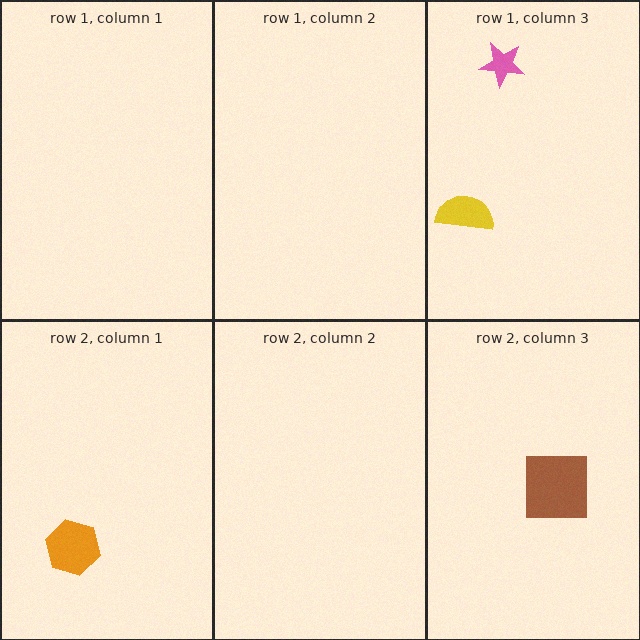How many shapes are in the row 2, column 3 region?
1.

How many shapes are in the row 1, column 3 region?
2.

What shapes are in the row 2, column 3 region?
The brown square.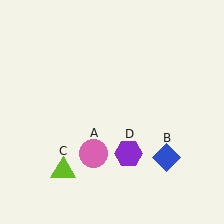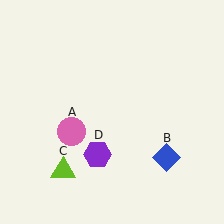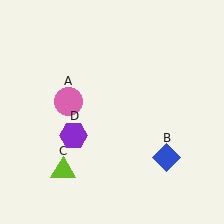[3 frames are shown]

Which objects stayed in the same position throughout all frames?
Blue diamond (object B) and lime triangle (object C) remained stationary.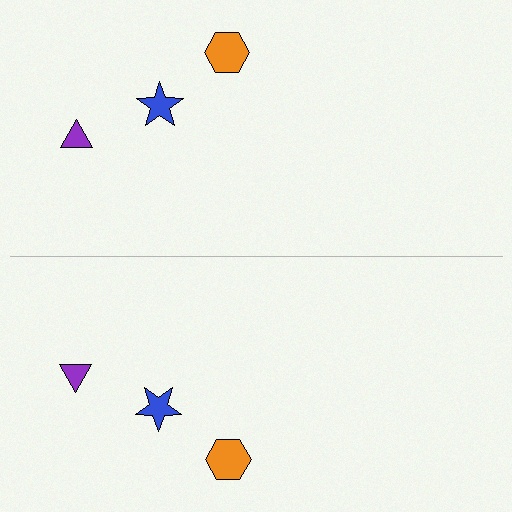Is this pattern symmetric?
Yes, this pattern has bilateral (reflection) symmetry.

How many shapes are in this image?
There are 6 shapes in this image.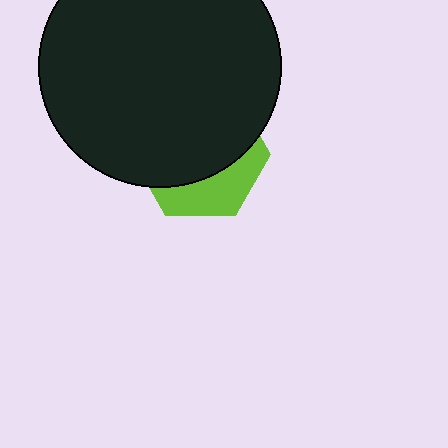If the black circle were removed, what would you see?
You would see the complete lime hexagon.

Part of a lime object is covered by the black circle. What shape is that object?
It is a hexagon.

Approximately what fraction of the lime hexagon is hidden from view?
Roughly 68% of the lime hexagon is hidden behind the black circle.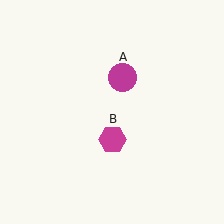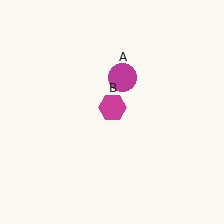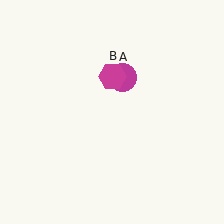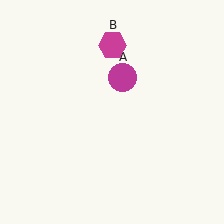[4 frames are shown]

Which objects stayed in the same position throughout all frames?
Magenta circle (object A) remained stationary.